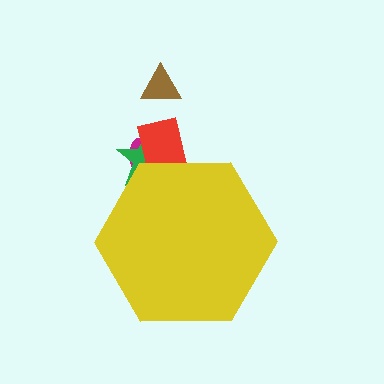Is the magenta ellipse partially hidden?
Yes, the magenta ellipse is partially hidden behind the yellow hexagon.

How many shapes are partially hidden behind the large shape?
3 shapes are partially hidden.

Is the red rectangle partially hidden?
Yes, the red rectangle is partially hidden behind the yellow hexagon.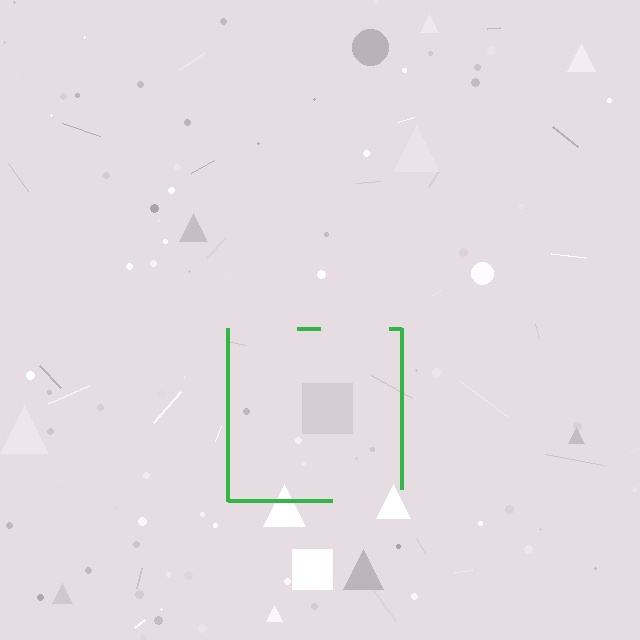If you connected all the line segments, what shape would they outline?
They would outline a square.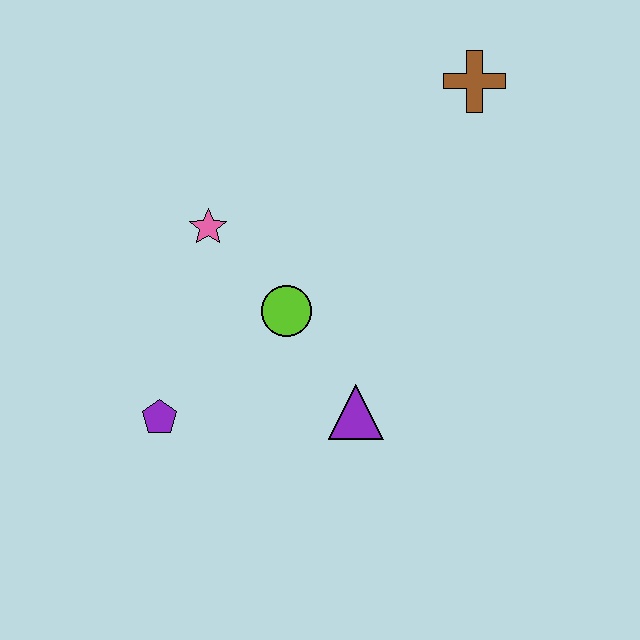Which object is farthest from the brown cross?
The purple pentagon is farthest from the brown cross.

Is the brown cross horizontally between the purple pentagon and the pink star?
No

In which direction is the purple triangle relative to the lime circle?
The purple triangle is below the lime circle.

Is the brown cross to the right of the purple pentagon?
Yes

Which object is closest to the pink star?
The lime circle is closest to the pink star.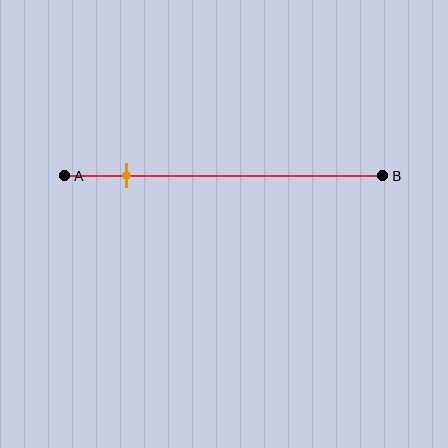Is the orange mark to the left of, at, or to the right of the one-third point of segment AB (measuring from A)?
The orange mark is to the left of the one-third point of segment AB.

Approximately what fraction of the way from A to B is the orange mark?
The orange mark is approximately 20% of the way from A to B.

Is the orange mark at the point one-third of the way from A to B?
No, the mark is at about 20% from A, not at the 33% one-third point.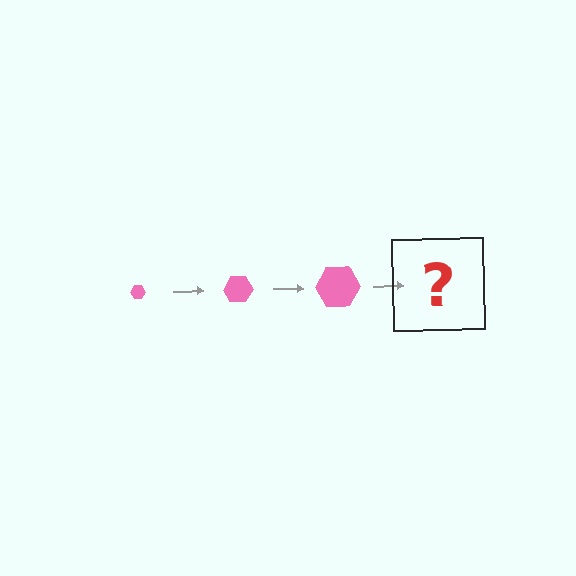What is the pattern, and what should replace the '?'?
The pattern is that the hexagon gets progressively larger each step. The '?' should be a pink hexagon, larger than the previous one.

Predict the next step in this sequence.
The next step is a pink hexagon, larger than the previous one.